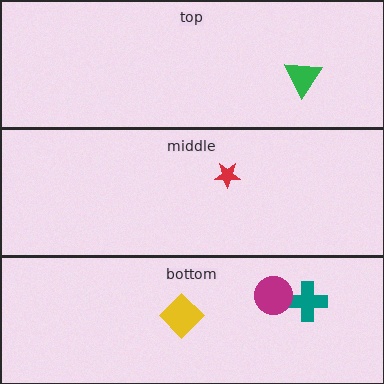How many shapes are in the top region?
1.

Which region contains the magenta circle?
The bottom region.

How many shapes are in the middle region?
1.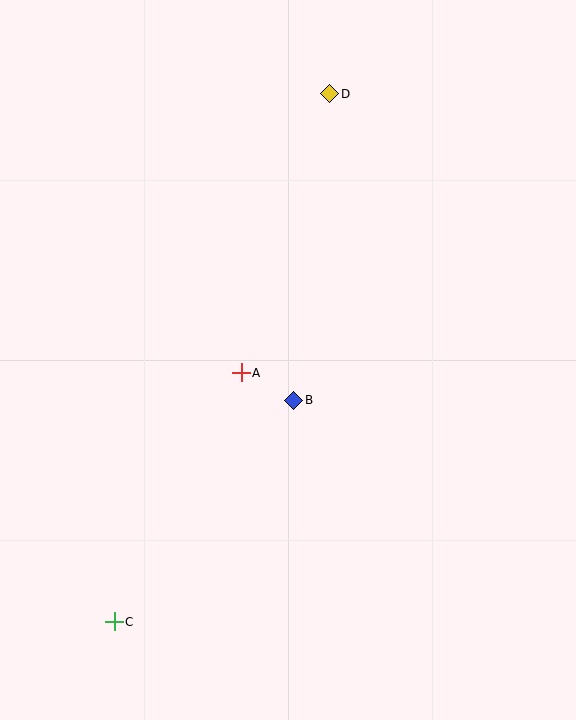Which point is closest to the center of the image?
Point B at (294, 400) is closest to the center.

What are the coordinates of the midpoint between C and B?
The midpoint between C and B is at (204, 511).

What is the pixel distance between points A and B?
The distance between A and B is 59 pixels.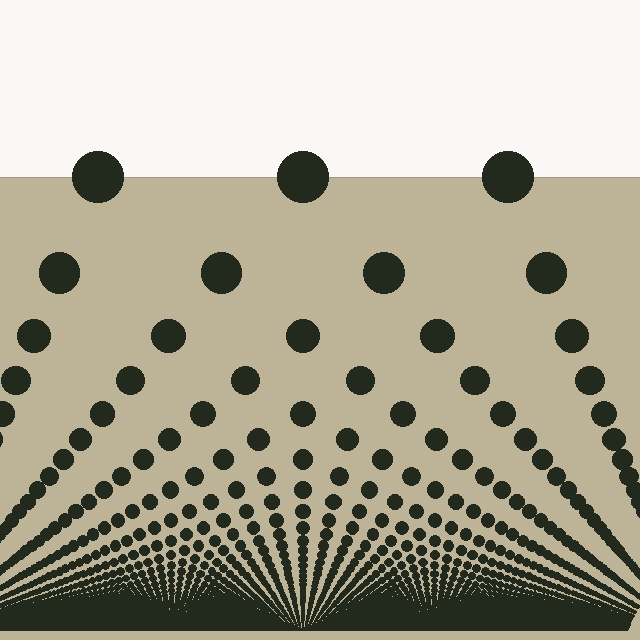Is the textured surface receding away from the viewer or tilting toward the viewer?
The surface appears to tilt toward the viewer. Texture elements get larger and sparser toward the top.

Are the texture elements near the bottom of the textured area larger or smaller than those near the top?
Smaller. The gradient is inverted — elements near the bottom are smaller and denser.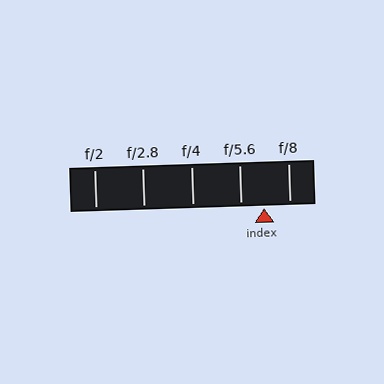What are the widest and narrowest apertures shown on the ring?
The widest aperture shown is f/2 and the narrowest is f/8.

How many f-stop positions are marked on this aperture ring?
There are 5 f-stop positions marked.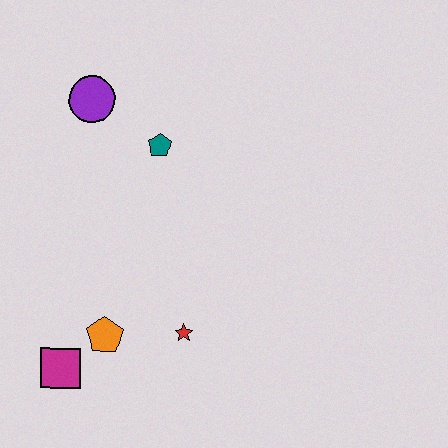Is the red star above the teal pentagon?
No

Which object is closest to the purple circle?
The teal pentagon is closest to the purple circle.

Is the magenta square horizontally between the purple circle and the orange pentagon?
No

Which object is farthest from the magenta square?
The purple circle is farthest from the magenta square.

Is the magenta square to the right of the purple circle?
No